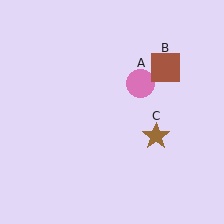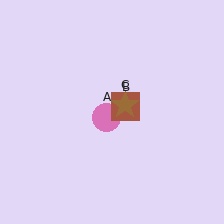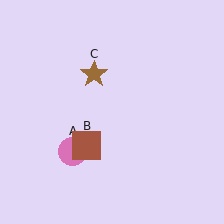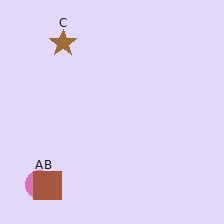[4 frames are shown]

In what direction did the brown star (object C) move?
The brown star (object C) moved up and to the left.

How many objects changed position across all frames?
3 objects changed position: pink circle (object A), brown square (object B), brown star (object C).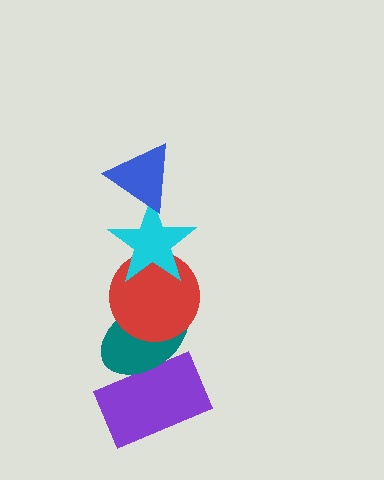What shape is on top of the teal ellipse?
The red circle is on top of the teal ellipse.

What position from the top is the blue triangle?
The blue triangle is 1st from the top.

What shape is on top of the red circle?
The cyan star is on top of the red circle.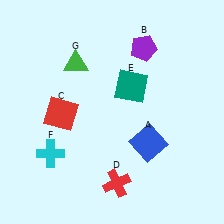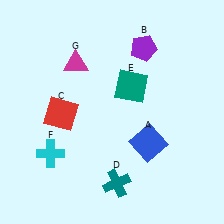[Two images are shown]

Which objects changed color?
D changed from red to teal. G changed from green to magenta.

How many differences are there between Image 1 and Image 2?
There are 2 differences between the two images.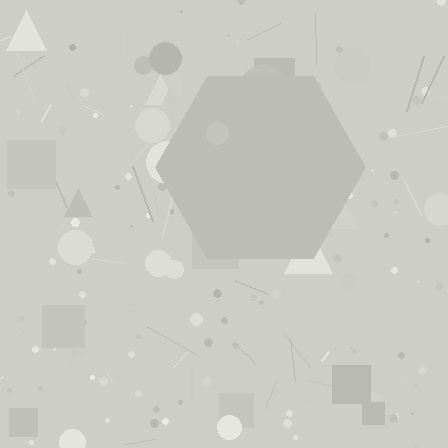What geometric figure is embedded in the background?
A hexagon is embedded in the background.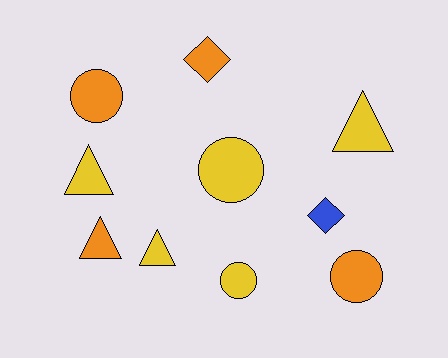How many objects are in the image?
There are 10 objects.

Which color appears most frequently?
Yellow, with 5 objects.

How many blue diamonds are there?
There is 1 blue diamond.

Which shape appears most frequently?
Circle, with 4 objects.